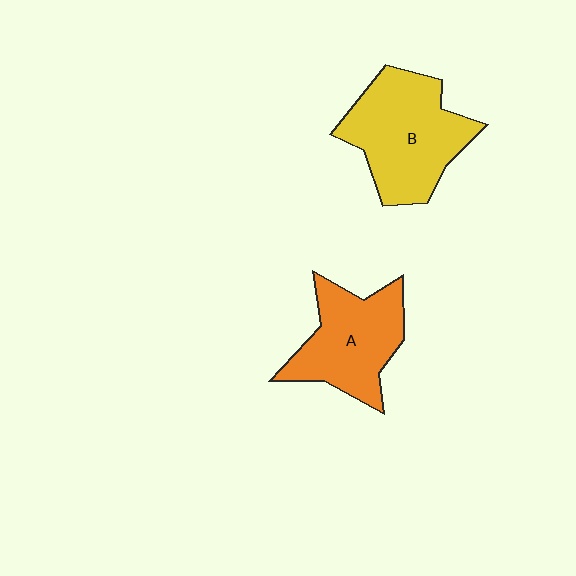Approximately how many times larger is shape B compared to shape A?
Approximately 1.2 times.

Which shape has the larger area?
Shape B (yellow).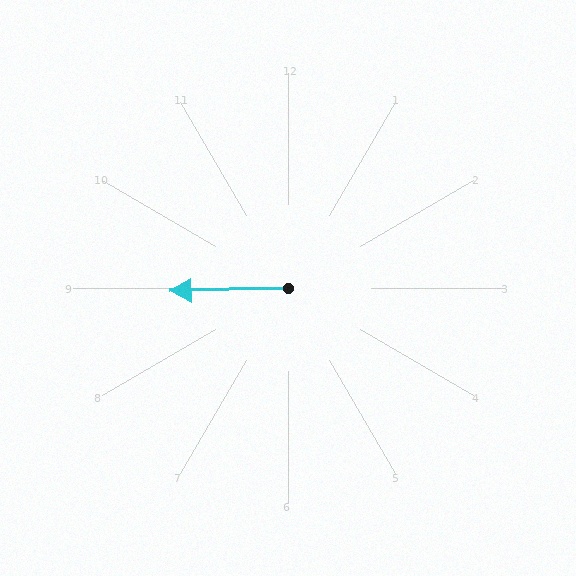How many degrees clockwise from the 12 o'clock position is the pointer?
Approximately 269 degrees.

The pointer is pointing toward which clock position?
Roughly 9 o'clock.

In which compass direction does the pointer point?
West.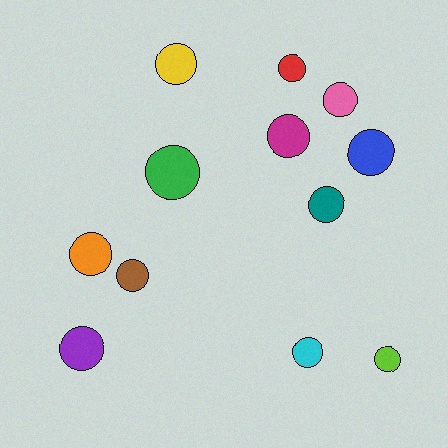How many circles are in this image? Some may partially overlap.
There are 12 circles.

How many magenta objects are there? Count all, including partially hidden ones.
There is 1 magenta object.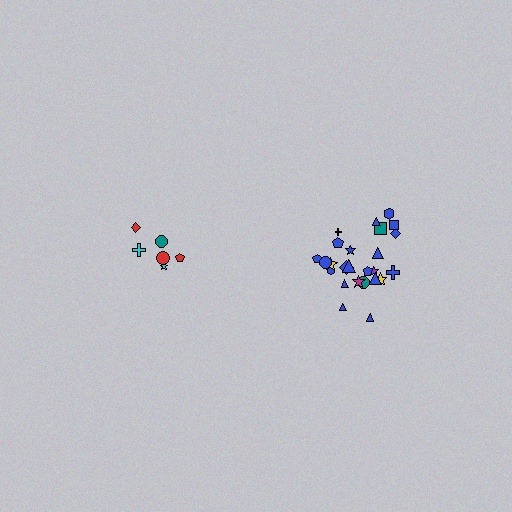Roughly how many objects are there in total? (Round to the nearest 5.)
Roughly 30 objects in total.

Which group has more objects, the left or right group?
The right group.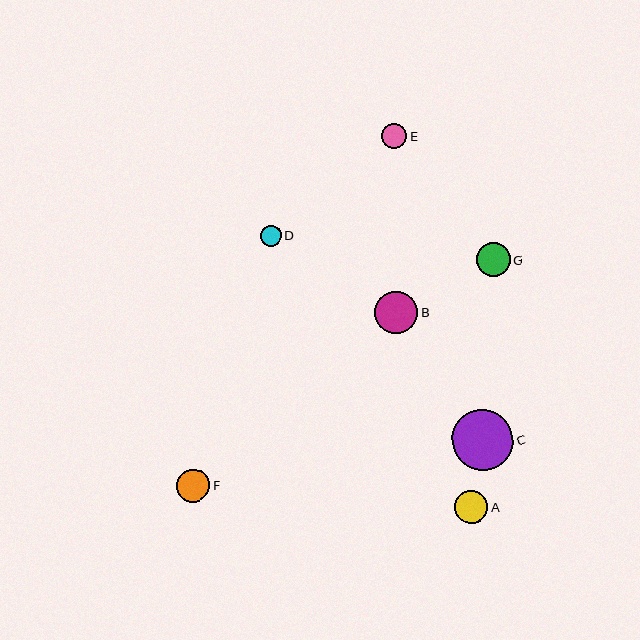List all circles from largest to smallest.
From largest to smallest: C, B, G, F, A, E, D.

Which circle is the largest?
Circle C is the largest with a size of approximately 61 pixels.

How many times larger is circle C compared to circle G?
Circle C is approximately 1.8 times the size of circle G.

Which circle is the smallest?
Circle D is the smallest with a size of approximately 21 pixels.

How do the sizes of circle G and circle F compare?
Circle G and circle F are approximately the same size.